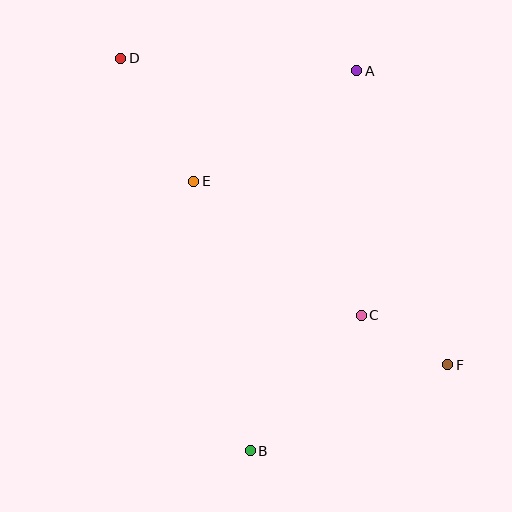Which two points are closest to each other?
Points C and F are closest to each other.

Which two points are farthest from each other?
Points D and F are farthest from each other.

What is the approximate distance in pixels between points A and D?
The distance between A and D is approximately 236 pixels.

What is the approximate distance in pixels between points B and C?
The distance between B and C is approximately 175 pixels.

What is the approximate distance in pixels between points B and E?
The distance between B and E is approximately 275 pixels.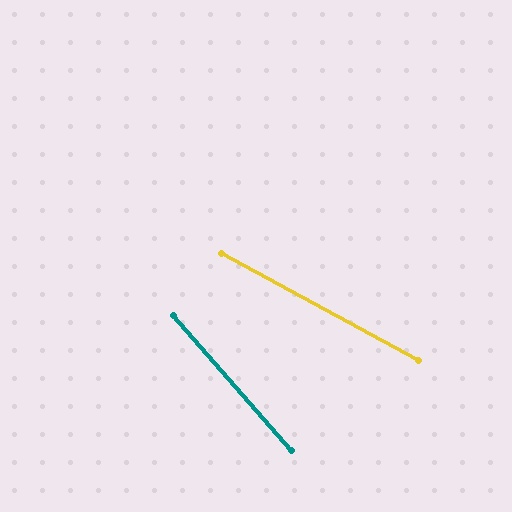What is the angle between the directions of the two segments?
Approximately 20 degrees.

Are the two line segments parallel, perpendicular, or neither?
Neither parallel nor perpendicular — they differ by about 20°.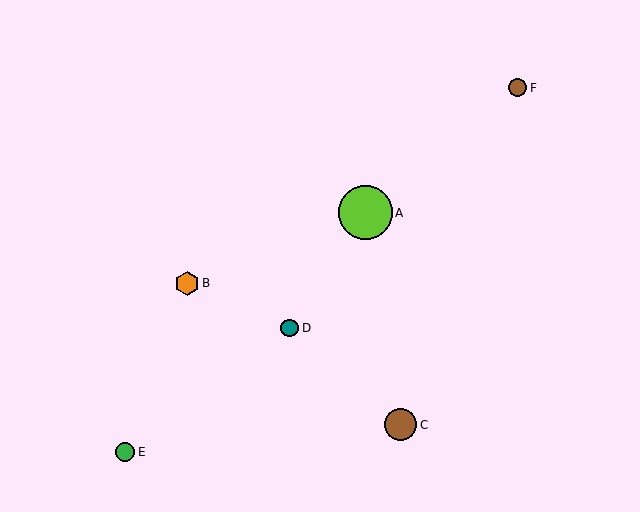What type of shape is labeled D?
Shape D is a teal circle.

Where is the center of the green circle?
The center of the green circle is at (125, 452).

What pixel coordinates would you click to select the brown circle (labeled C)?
Click at (400, 425) to select the brown circle C.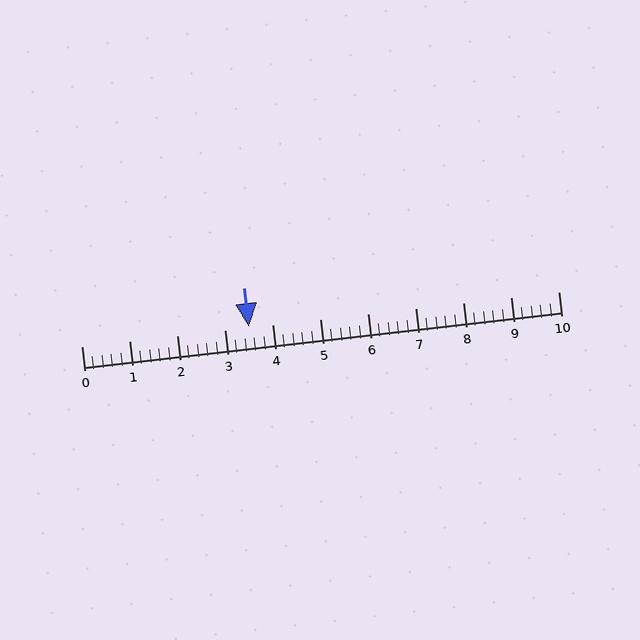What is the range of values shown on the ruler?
The ruler shows values from 0 to 10.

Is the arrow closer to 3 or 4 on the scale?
The arrow is closer to 4.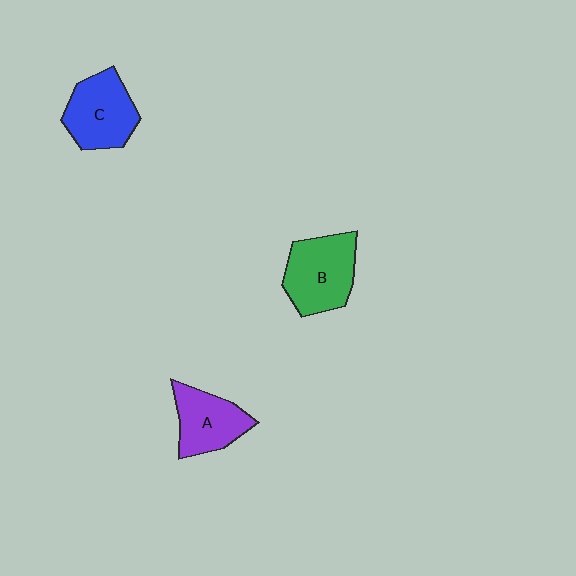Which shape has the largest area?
Shape B (green).